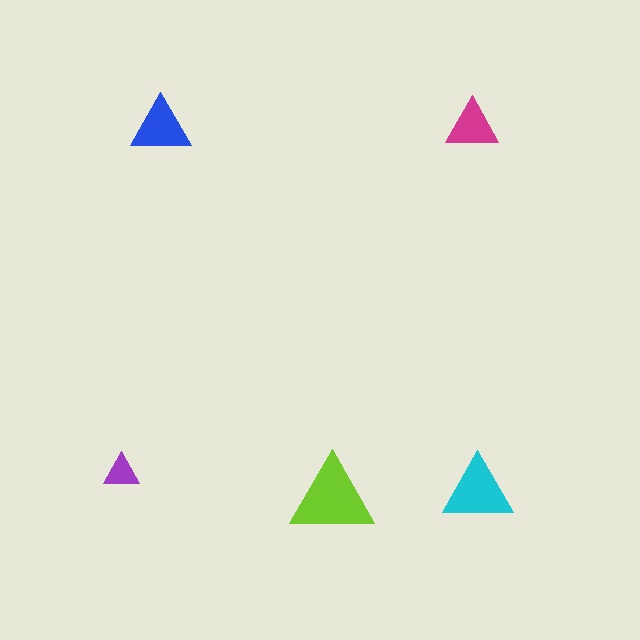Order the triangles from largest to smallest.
the lime one, the cyan one, the blue one, the magenta one, the purple one.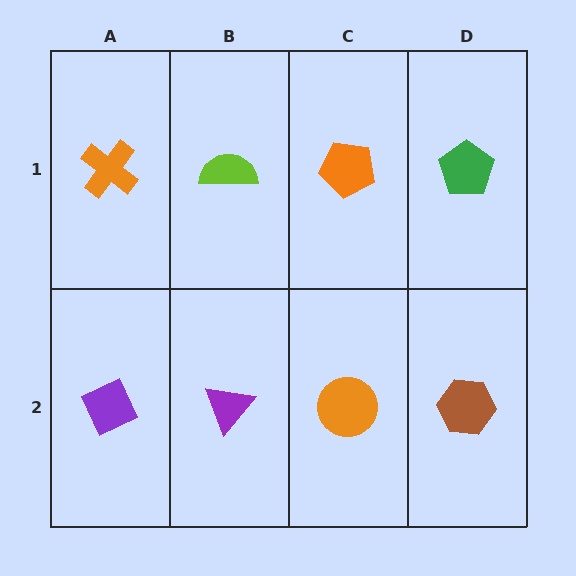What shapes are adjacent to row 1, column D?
A brown hexagon (row 2, column D), an orange pentagon (row 1, column C).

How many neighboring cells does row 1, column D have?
2.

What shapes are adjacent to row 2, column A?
An orange cross (row 1, column A), a purple triangle (row 2, column B).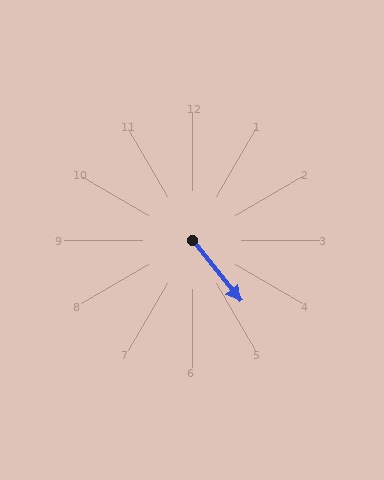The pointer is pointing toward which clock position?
Roughly 5 o'clock.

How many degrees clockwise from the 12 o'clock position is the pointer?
Approximately 141 degrees.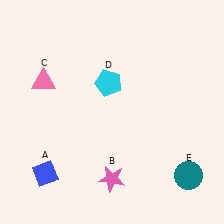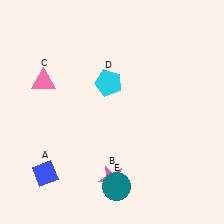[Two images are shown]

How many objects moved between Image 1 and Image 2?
1 object moved between the two images.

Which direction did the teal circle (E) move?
The teal circle (E) moved left.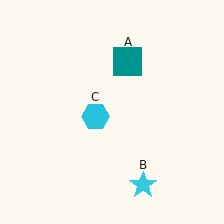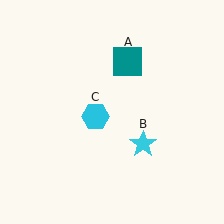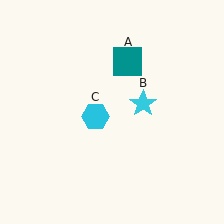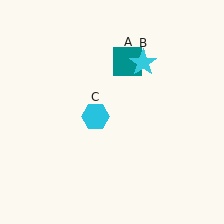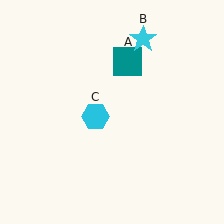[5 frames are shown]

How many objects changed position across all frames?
1 object changed position: cyan star (object B).